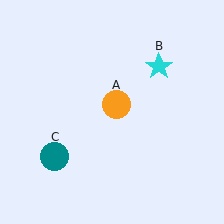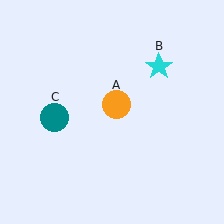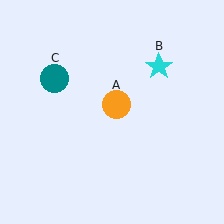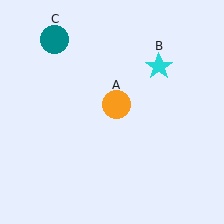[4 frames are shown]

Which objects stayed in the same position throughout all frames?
Orange circle (object A) and cyan star (object B) remained stationary.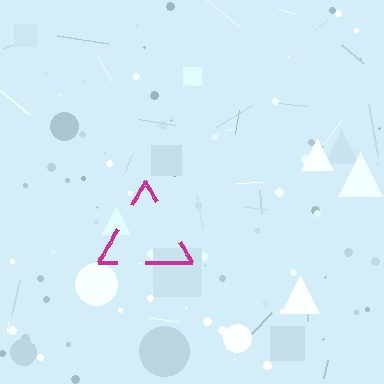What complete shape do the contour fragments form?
The contour fragments form a triangle.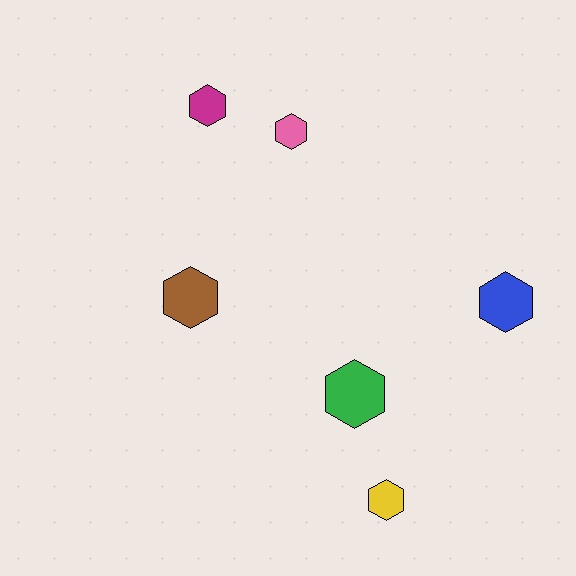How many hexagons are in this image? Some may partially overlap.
There are 6 hexagons.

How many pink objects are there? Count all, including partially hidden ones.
There is 1 pink object.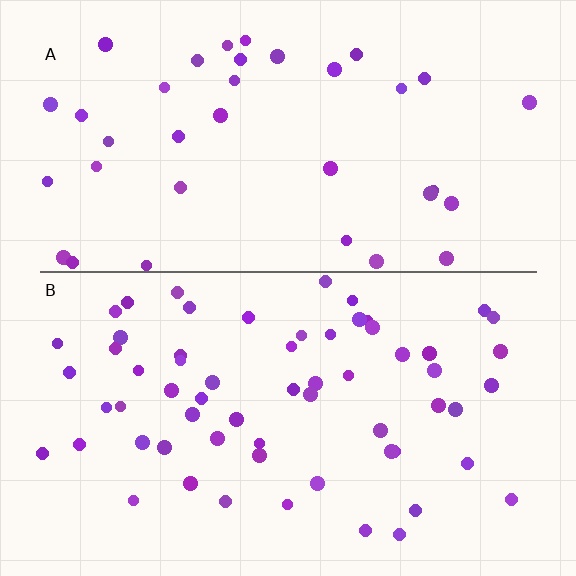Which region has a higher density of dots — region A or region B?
B (the bottom).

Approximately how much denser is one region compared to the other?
Approximately 1.7× — region B over region A.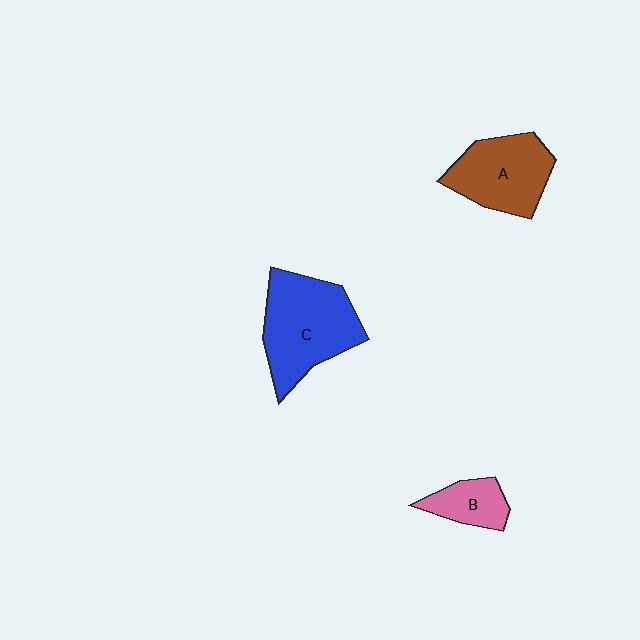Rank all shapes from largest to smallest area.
From largest to smallest: C (blue), A (brown), B (pink).